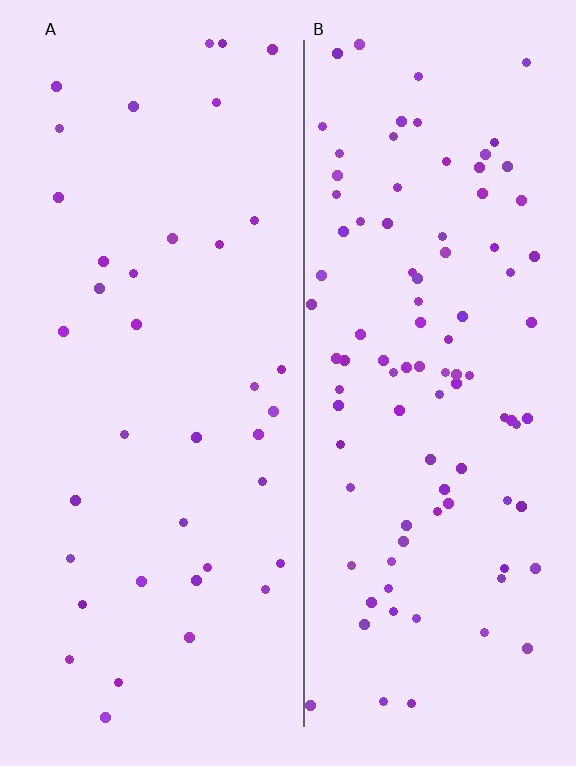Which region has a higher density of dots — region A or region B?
B (the right).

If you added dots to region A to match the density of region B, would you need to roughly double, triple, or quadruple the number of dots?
Approximately triple.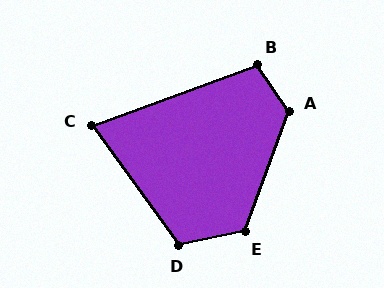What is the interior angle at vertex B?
Approximately 104 degrees (obtuse).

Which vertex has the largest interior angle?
A, at approximately 125 degrees.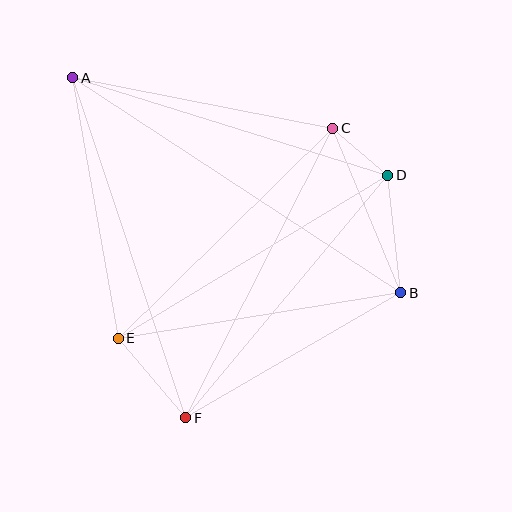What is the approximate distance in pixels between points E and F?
The distance between E and F is approximately 104 pixels.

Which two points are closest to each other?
Points C and D are closest to each other.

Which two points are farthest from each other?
Points A and B are farthest from each other.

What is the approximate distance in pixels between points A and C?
The distance between A and C is approximately 265 pixels.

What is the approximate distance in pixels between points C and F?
The distance between C and F is approximately 325 pixels.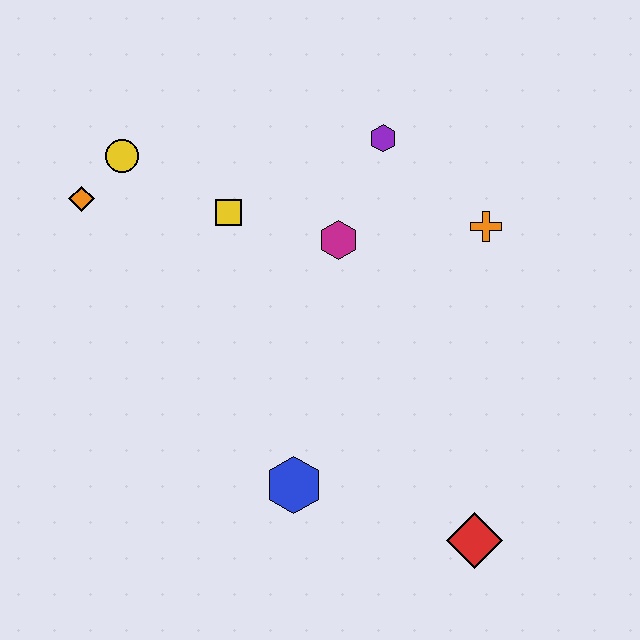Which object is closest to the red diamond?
The blue hexagon is closest to the red diamond.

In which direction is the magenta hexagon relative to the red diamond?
The magenta hexagon is above the red diamond.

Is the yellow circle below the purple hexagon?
Yes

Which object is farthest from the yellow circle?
The red diamond is farthest from the yellow circle.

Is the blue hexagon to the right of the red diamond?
No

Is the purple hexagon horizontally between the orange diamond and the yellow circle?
No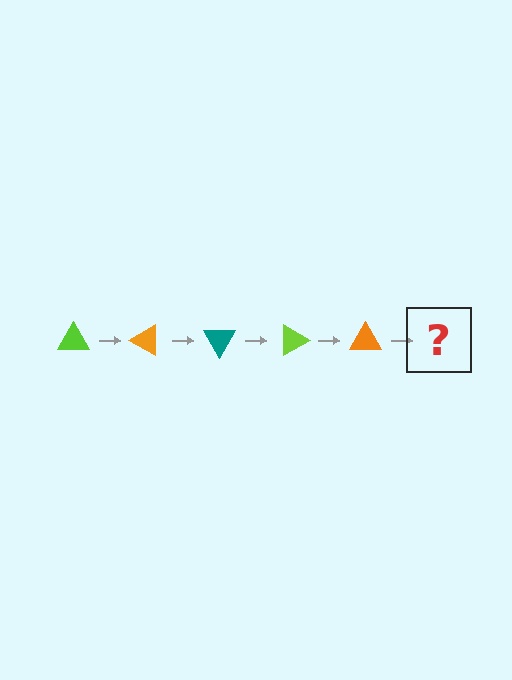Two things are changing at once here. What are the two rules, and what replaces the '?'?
The two rules are that it rotates 30 degrees each step and the color cycles through lime, orange, and teal. The '?' should be a teal triangle, rotated 150 degrees from the start.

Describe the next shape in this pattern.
It should be a teal triangle, rotated 150 degrees from the start.